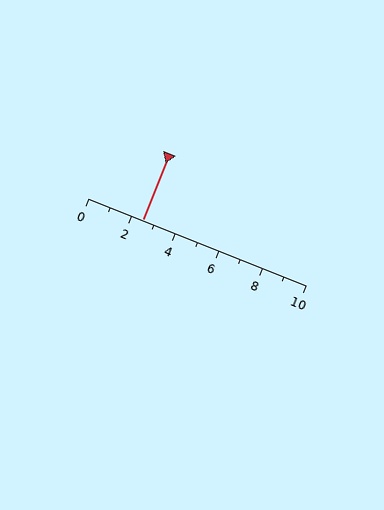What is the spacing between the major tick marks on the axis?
The major ticks are spaced 2 apart.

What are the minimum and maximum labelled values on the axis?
The axis runs from 0 to 10.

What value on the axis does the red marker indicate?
The marker indicates approximately 2.5.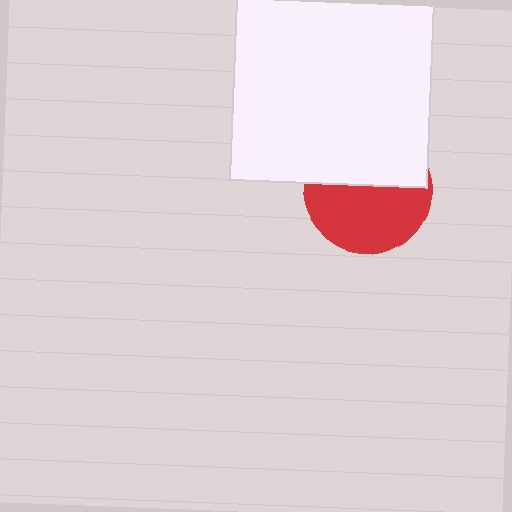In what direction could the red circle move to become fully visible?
The red circle could move down. That would shift it out from behind the white square entirely.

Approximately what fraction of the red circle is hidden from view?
Roughly 46% of the red circle is hidden behind the white square.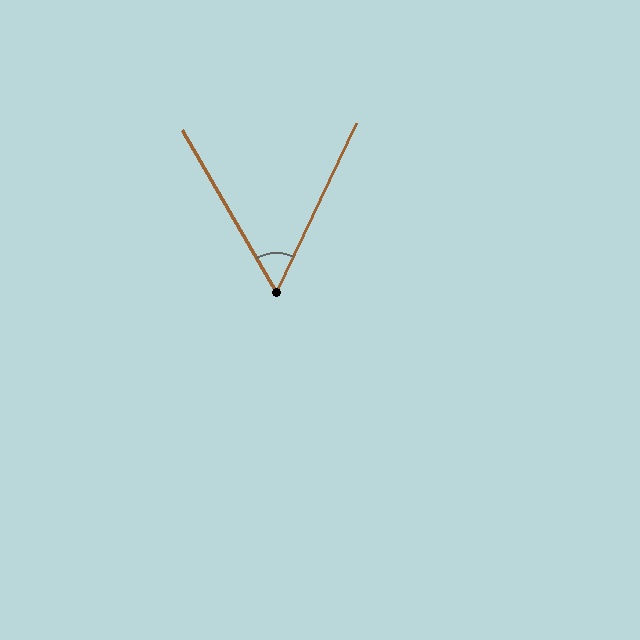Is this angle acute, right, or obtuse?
It is acute.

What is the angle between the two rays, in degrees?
Approximately 55 degrees.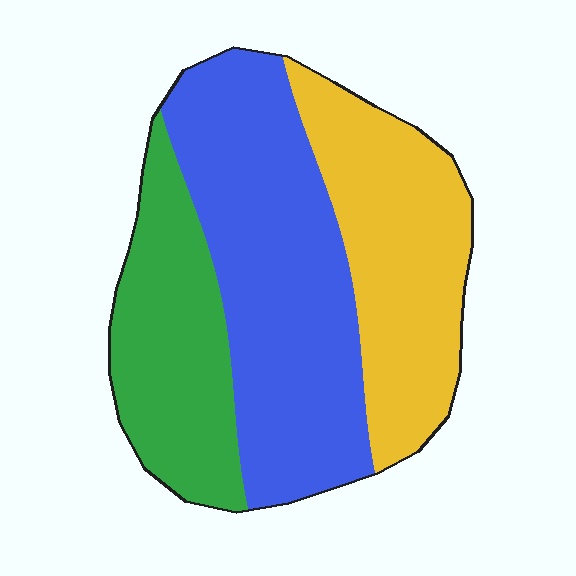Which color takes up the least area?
Green, at roughly 25%.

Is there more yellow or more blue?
Blue.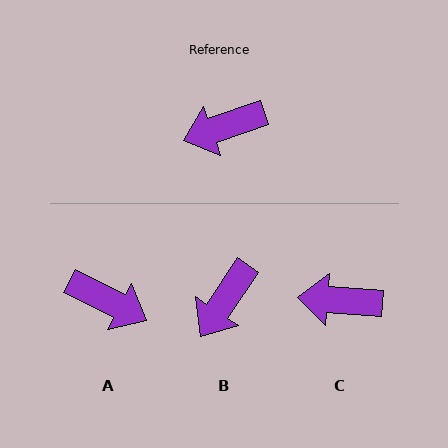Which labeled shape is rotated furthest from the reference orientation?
A, about 133 degrees away.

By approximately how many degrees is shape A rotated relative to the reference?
Approximately 133 degrees counter-clockwise.